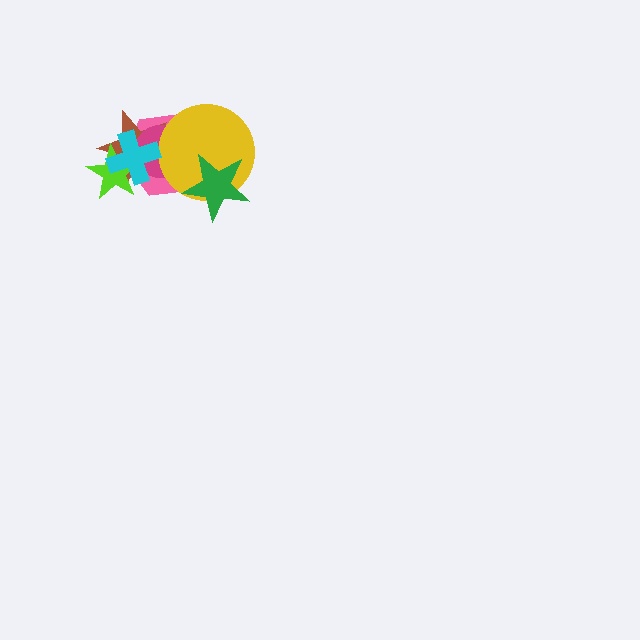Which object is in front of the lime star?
The cyan cross is in front of the lime star.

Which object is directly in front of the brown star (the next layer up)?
The lime star is directly in front of the brown star.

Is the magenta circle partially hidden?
Yes, it is partially covered by another shape.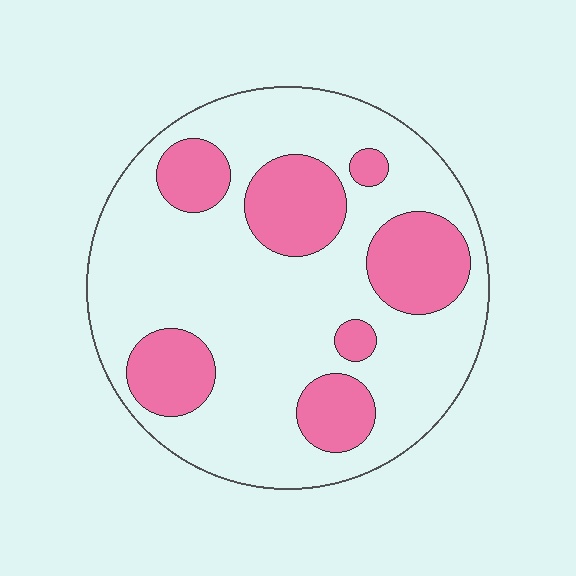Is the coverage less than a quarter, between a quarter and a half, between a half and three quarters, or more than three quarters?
Between a quarter and a half.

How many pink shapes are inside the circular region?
7.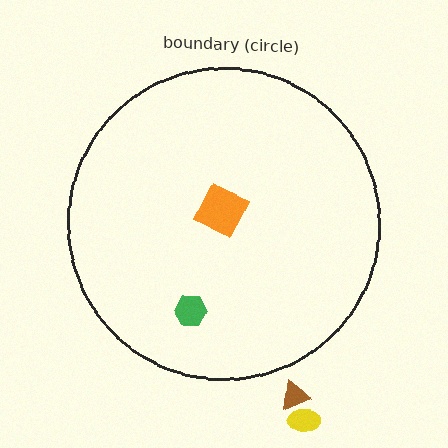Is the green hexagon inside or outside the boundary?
Inside.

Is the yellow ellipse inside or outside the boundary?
Outside.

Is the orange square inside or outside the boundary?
Inside.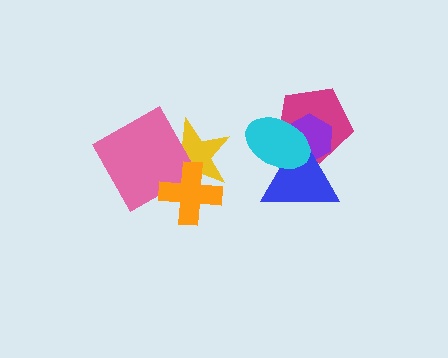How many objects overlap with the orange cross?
2 objects overlap with the orange cross.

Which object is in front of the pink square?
The orange cross is in front of the pink square.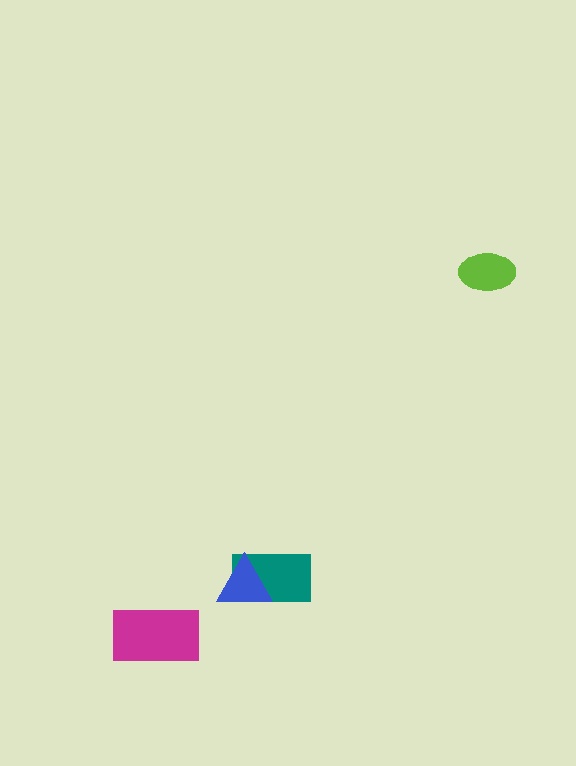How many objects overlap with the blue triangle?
1 object overlaps with the blue triangle.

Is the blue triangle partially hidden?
No, no other shape covers it.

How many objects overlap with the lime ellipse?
0 objects overlap with the lime ellipse.